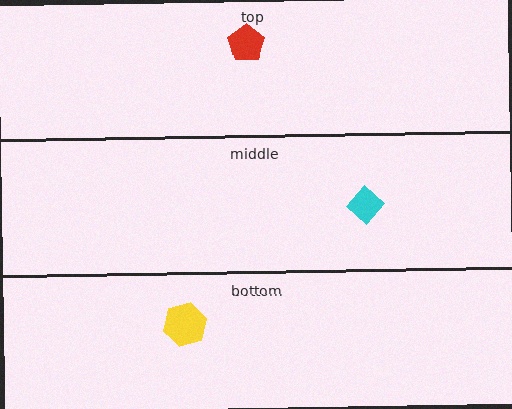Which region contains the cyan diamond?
The middle region.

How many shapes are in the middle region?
1.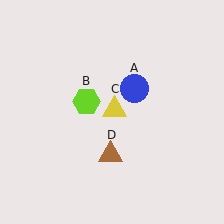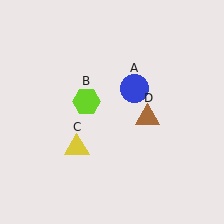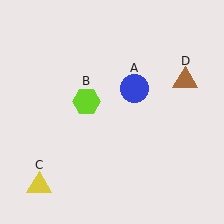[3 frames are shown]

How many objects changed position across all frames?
2 objects changed position: yellow triangle (object C), brown triangle (object D).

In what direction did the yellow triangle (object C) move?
The yellow triangle (object C) moved down and to the left.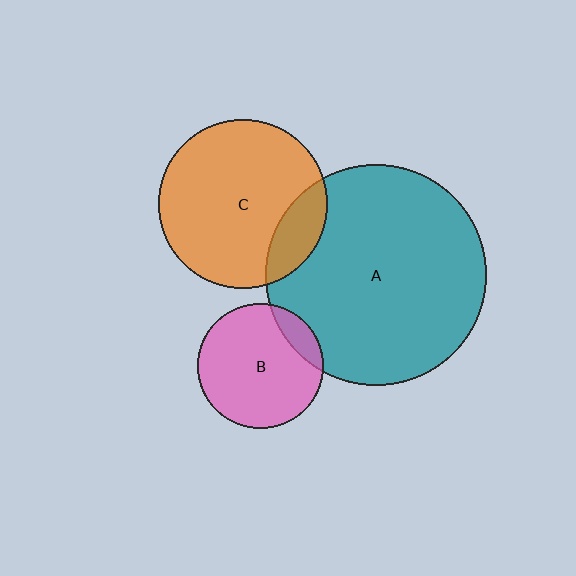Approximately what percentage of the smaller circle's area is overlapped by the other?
Approximately 15%.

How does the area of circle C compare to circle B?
Approximately 1.8 times.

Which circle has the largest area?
Circle A (teal).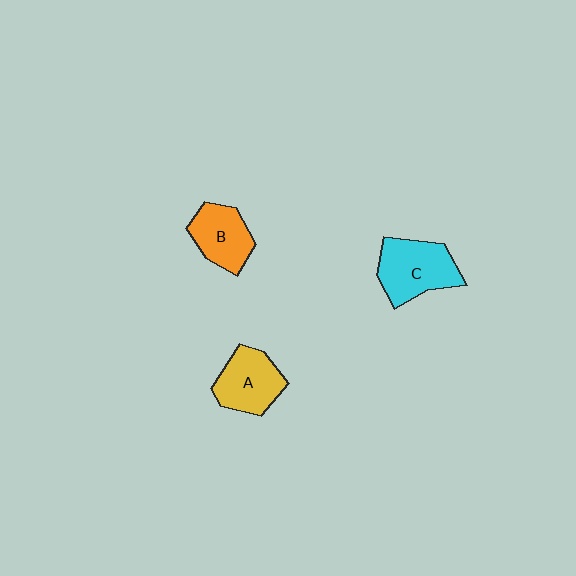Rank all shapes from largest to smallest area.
From largest to smallest: C (cyan), A (yellow), B (orange).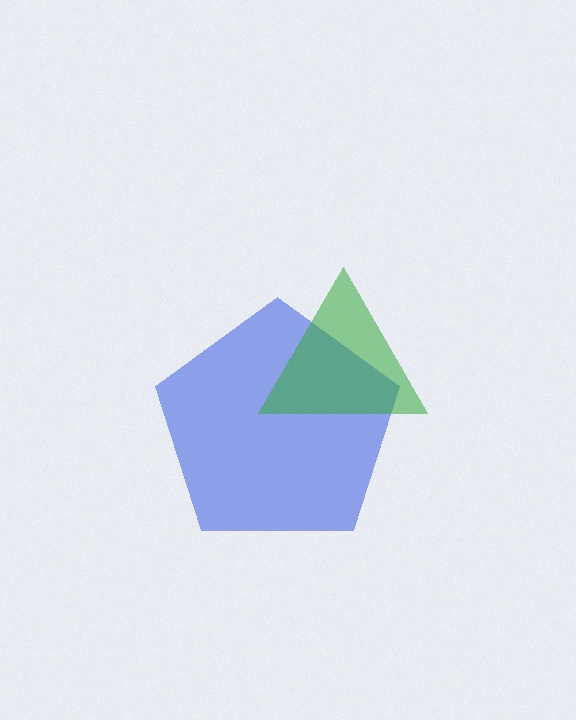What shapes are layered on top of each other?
The layered shapes are: a blue pentagon, a green triangle.